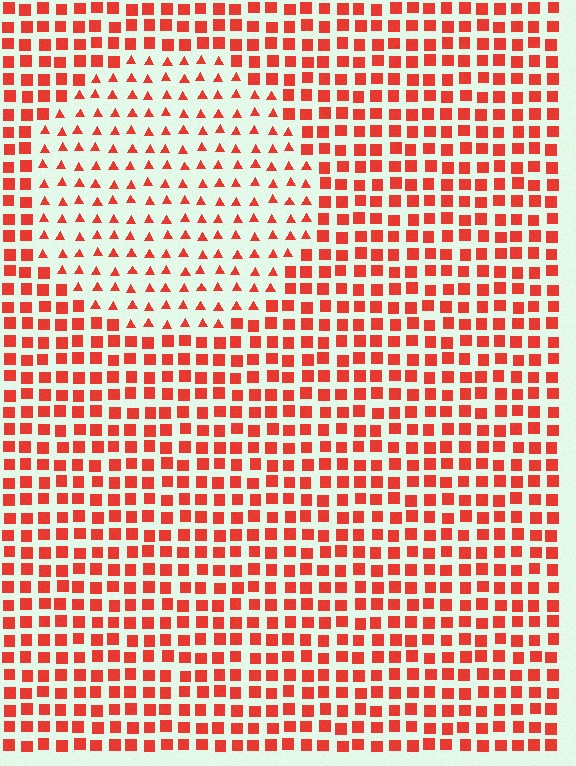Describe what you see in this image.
The image is filled with small red elements arranged in a uniform grid. A circle-shaped region contains triangles, while the surrounding area contains squares. The boundary is defined purely by the change in element shape.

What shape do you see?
I see a circle.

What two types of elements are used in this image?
The image uses triangles inside the circle region and squares outside it.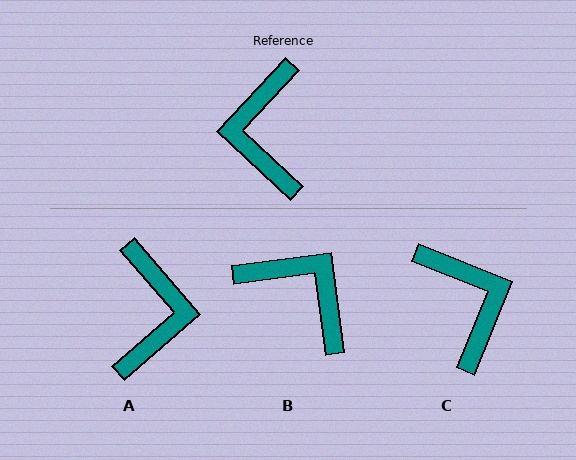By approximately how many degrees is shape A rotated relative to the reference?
Approximately 174 degrees counter-clockwise.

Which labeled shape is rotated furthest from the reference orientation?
A, about 174 degrees away.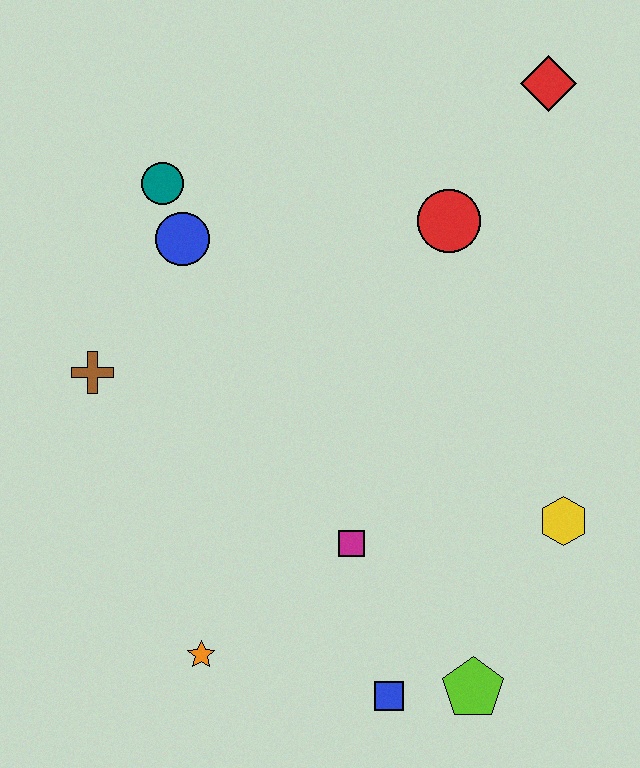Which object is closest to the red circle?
The red diamond is closest to the red circle.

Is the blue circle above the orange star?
Yes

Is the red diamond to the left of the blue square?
No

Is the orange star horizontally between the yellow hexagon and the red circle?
No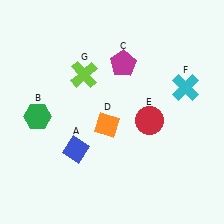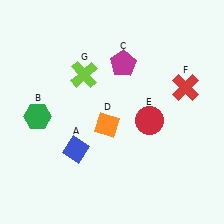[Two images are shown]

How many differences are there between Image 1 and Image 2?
There is 1 difference between the two images.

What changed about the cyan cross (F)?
In Image 1, F is cyan. In Image 2, it changed to red.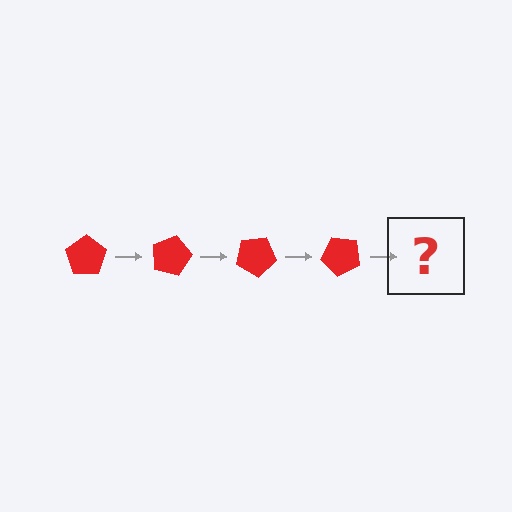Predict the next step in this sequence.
The next step is a red pentagon rotated 60 degrees.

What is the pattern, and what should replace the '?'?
The pattern is that the pentagon rotates 15 degrees each step. The '?' should be a red pentagon rotated 60 degrees.